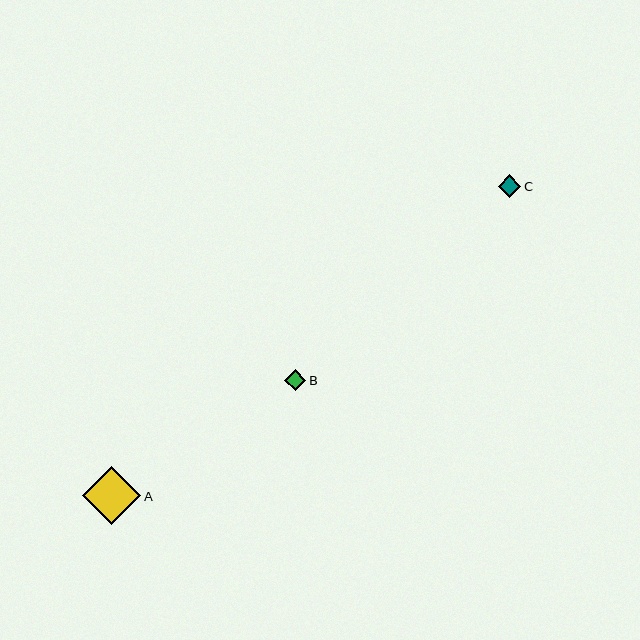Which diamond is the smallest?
Diamond B is the smallest with a size of approximately 21 pixels.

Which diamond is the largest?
Diamond A is the largest with a size of approximately 58 pixels.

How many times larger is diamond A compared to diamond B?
Diamond A is approximately 2.7 times the size of diamond B.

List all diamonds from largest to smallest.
From largest to smallest: A, C, B.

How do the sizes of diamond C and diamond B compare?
Diamond C and diamond B are approximately the same size.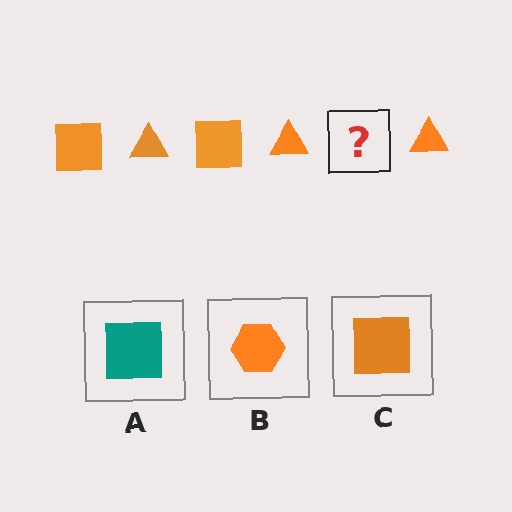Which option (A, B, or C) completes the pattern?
C.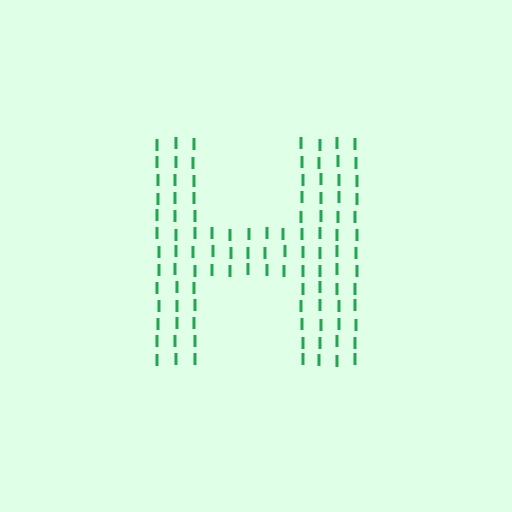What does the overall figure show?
The overall figure shows the letter H.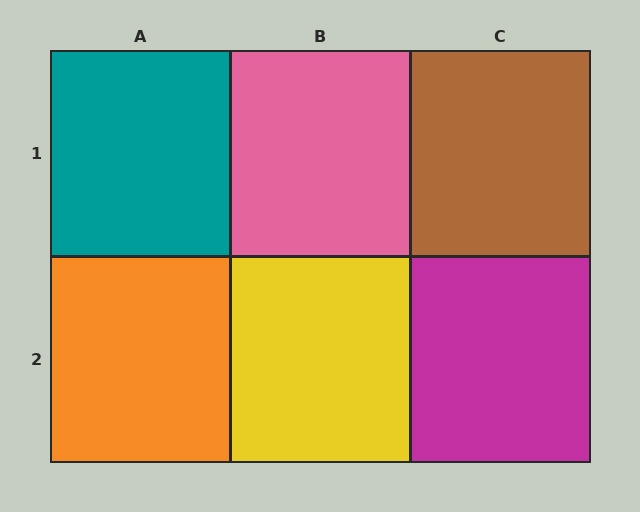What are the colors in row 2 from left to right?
Orange, yellow, magenta.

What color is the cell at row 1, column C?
Brown.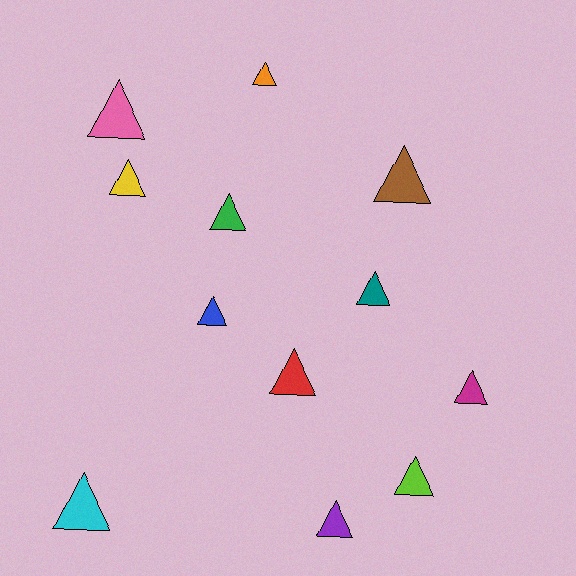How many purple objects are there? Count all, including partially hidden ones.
There is 1 purple object.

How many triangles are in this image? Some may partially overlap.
There are 12 triangles.